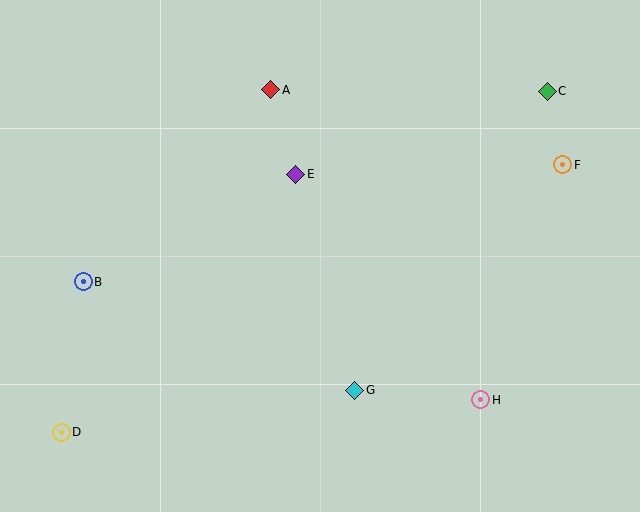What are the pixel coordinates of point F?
Point F is at (563, 165).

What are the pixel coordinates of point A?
Point A is at (271, 90).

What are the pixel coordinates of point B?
Point B is at (83, 282).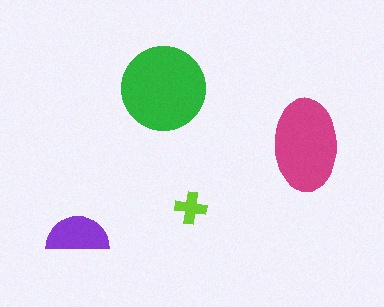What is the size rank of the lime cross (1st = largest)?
4th.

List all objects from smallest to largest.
The lime cross, the purple semicircle, the magenta ellipse, the green circle.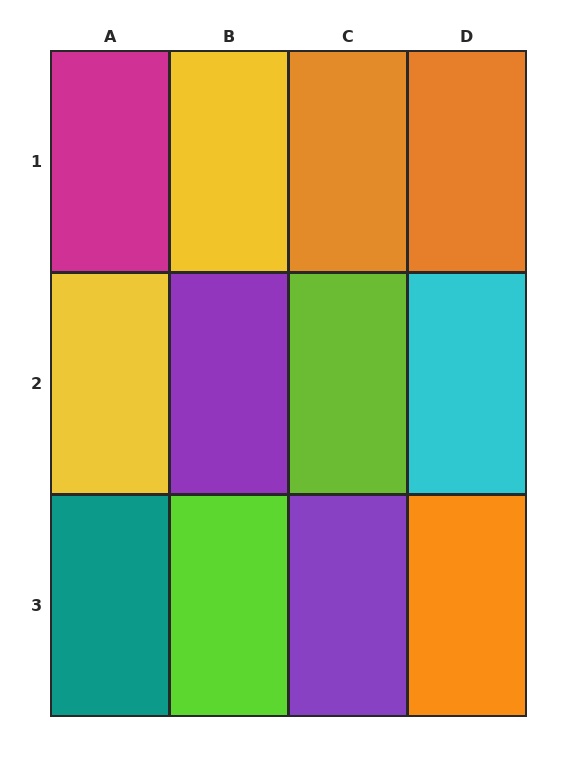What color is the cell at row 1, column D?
Orange.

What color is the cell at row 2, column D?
Cyan.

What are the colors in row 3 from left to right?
Teal, lime, purple, orange.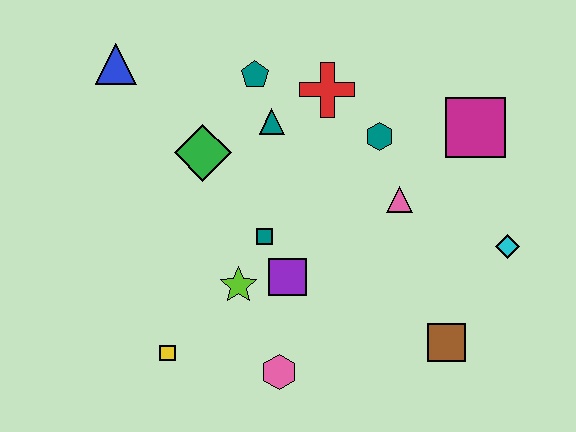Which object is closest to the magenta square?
The teal hexagon is closest to the magenta square.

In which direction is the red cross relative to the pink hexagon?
The red cross is above the pink hexagon.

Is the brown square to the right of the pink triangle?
Yes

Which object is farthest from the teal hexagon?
The yellow square is farthest from the teal hexagon.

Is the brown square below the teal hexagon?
Yes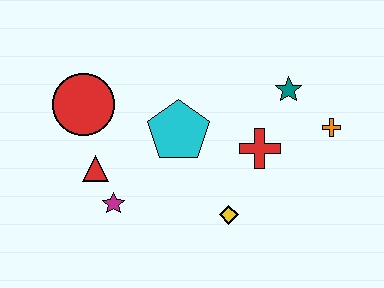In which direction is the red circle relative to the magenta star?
The red circle is above the magenta star.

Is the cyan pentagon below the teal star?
Yes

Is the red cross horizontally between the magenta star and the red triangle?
No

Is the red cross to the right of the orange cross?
No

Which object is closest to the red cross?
The teal star is closest to the red cross.